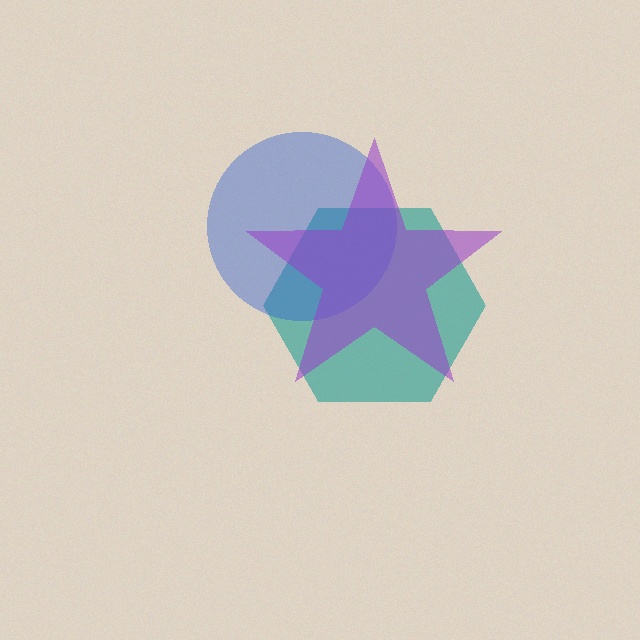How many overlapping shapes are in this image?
There are 3 overlapping shapes in the image.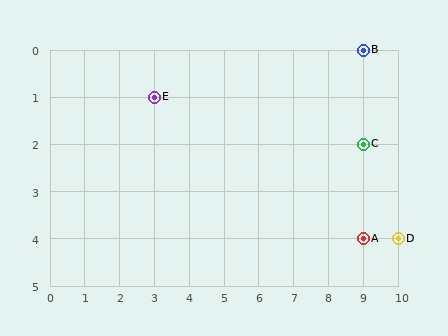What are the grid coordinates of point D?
Point D is at grid coordinates (10, 4).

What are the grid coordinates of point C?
Point C is at grid coordinates (9, 2).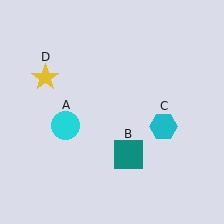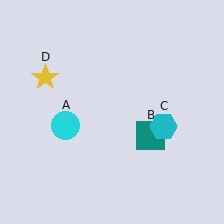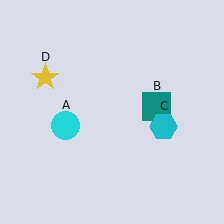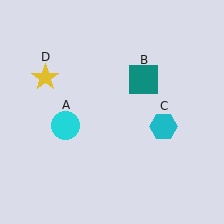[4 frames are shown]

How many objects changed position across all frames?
1 object changed position: teal square (object B).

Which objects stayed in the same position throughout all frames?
Cyan circle (object A) and cyan hexagon (object C) and yellow star (object D) remained stationary.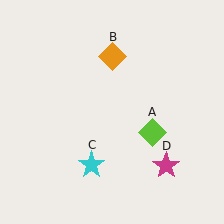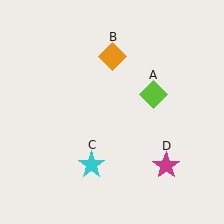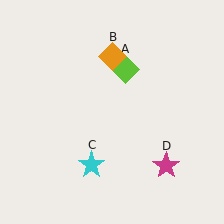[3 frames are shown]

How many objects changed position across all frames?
1 object changed position: lime diamond (object A).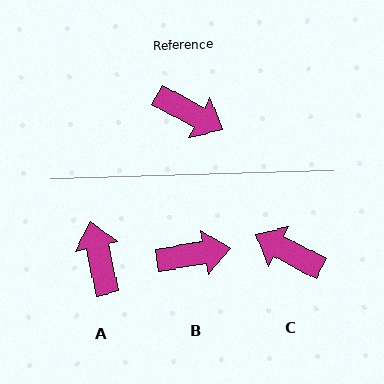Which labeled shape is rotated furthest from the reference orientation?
C, about 180 degrees away.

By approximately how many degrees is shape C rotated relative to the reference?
Approximately 180 degrees clockwise.